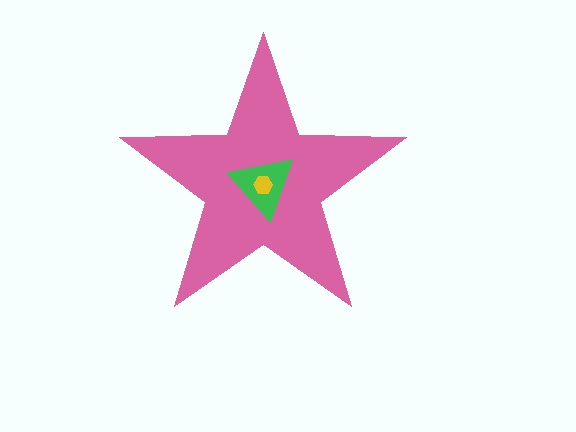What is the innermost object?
The yellow hexagon.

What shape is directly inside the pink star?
The green triangle.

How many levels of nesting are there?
3.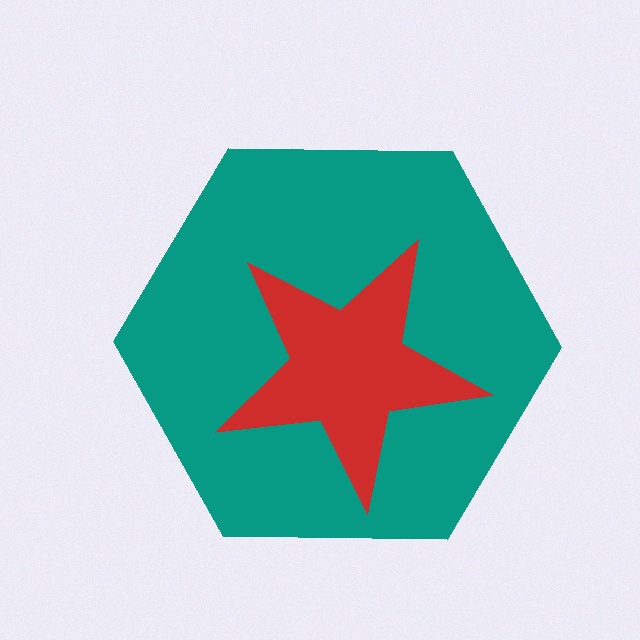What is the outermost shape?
The teal hexagon.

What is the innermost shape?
The red star.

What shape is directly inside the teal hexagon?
The red star.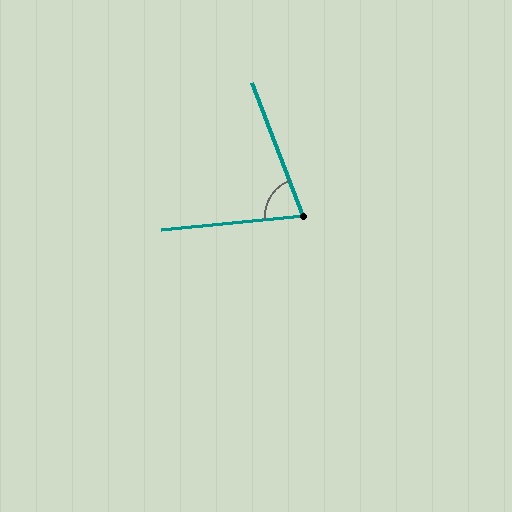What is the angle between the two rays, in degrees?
Approximately 74 degrees.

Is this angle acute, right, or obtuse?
It is acute.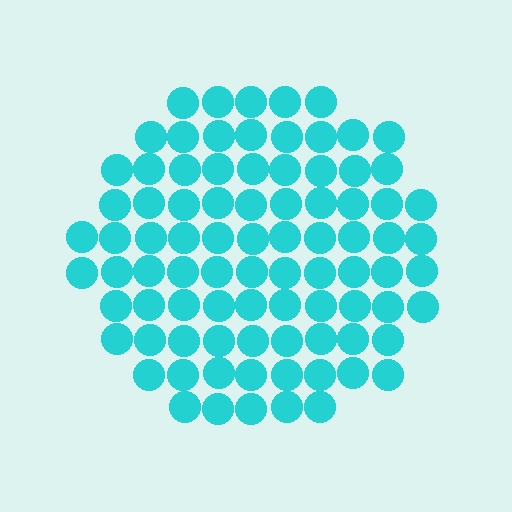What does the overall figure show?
The overall figure shows a circle.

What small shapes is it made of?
It is made of small circles.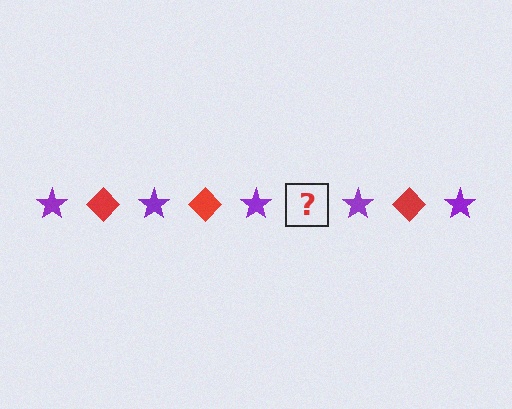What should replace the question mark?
The question mark should be replaced with a red diamond.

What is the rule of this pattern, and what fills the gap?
The rule is that the pattern alternates between purple star and red diamond. The gap should be filled with a red diamond.